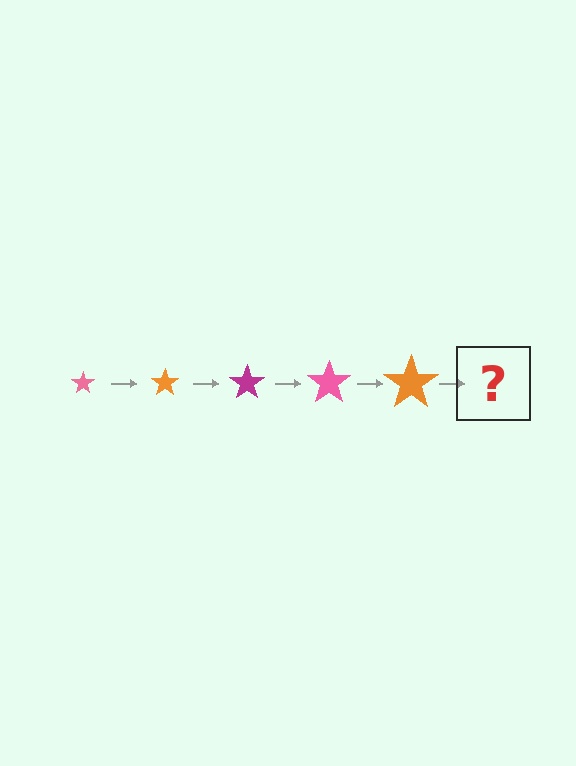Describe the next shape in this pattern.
It should be a magenta star, larger than the previous one.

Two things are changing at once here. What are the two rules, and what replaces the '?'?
The two rules are that the star grows larger each step and the color cycles through pink, orange, and magenta. The '?' should be a magenta star, larger than the previous one.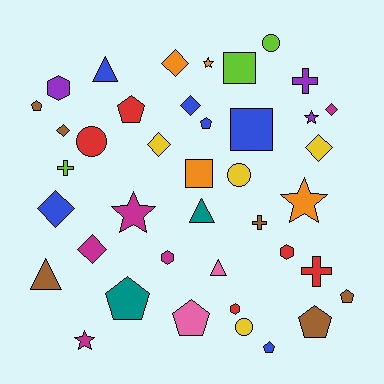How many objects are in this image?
There are 40 objects.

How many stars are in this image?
There are 5 stars.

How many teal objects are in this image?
There are 2 teal objects.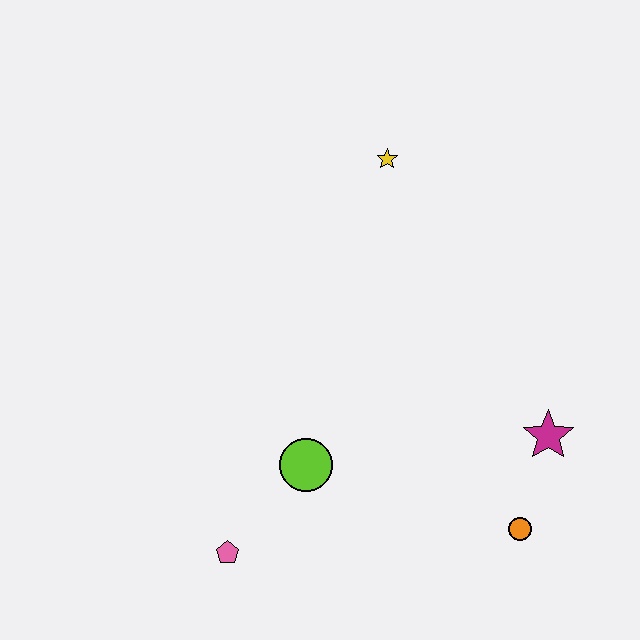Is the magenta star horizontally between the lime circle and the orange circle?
No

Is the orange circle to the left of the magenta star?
Yes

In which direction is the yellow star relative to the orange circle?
The yellow star is above the orange circle.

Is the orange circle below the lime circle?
Yes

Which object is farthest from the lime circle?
The yellow star is farthest from the lime circle.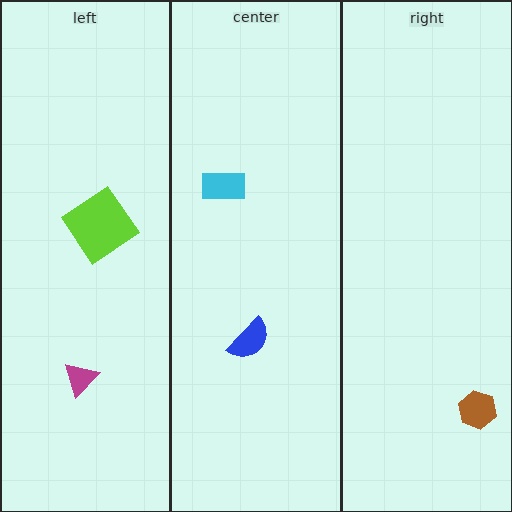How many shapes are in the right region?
1.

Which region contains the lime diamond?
The left region.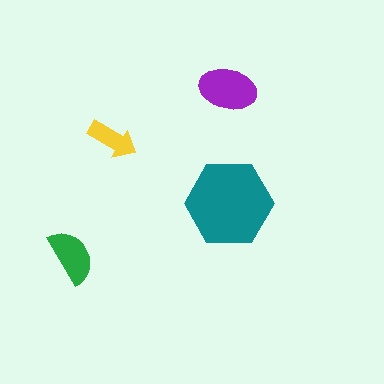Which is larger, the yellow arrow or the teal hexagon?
The teal hexagon.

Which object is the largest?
The teal hexagon.